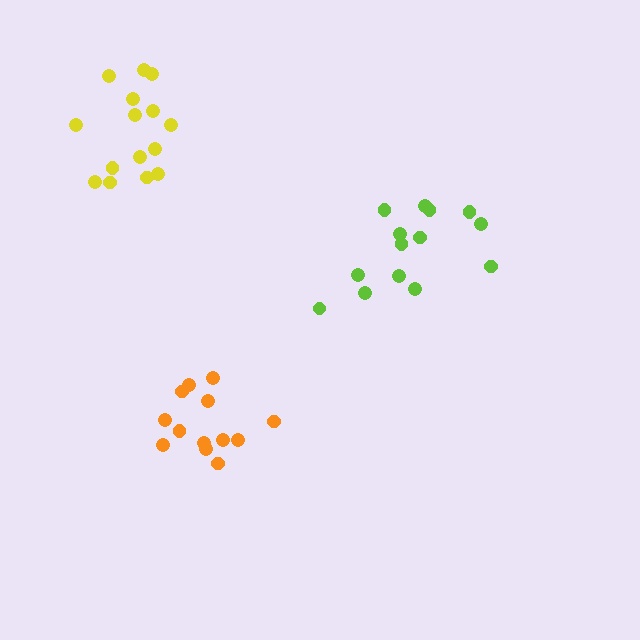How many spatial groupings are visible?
There are 3 spatial groupings.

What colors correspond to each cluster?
The clusters are colored: orange, lime, yellow.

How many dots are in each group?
Group 1: 13 dots, Group 2: 14 dots, Group 3: 15 dots (42 total).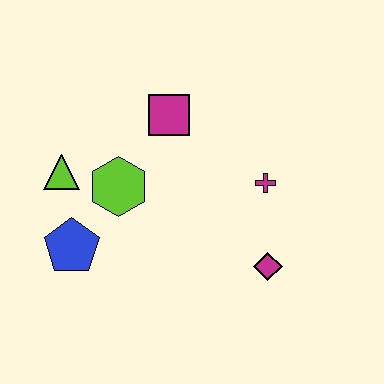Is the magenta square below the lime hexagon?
No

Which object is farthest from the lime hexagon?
The magenta diamond is farthest from the lime hexagon.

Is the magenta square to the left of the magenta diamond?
Yes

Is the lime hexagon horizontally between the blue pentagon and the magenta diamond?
Yes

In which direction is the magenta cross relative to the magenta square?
The magenta cross is to the right of the magenta square.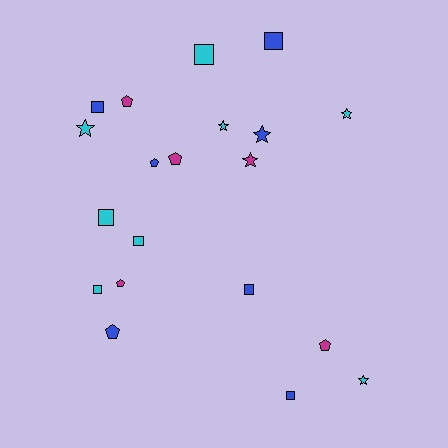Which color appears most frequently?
Cyan, with 8 objects.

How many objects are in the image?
There are 20 objects.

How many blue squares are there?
There are 4 blue squares.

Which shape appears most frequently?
Square, with 8 objects.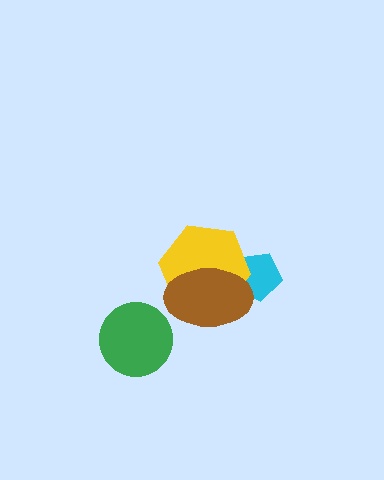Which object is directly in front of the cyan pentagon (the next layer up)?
The yellow hexagon is directly in front of the cyan pentagon.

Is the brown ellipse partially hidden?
No, no other shape covers it.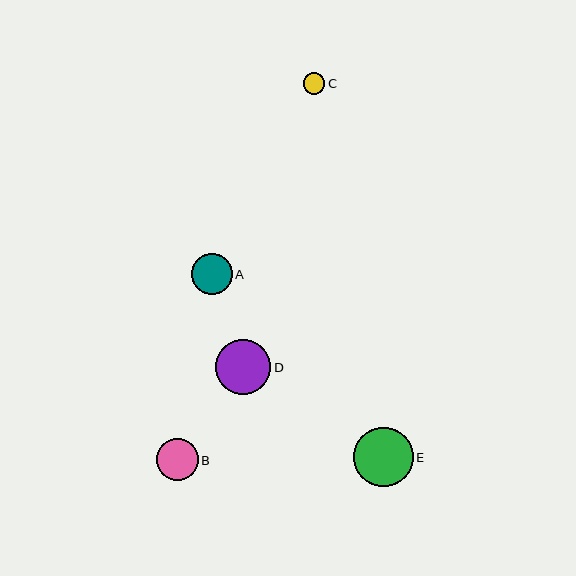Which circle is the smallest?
Circle C is the smallest with a size of approximately 21 pixels.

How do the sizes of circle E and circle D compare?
Circle E and circle D are approximately the same size.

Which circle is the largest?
Circle E is the largest with a size of approximately 60 pixels.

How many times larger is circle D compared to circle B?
Circle D is approximately 1.3 times the size of circle B.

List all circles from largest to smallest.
From largest to smallest: E, D, B, A, C.